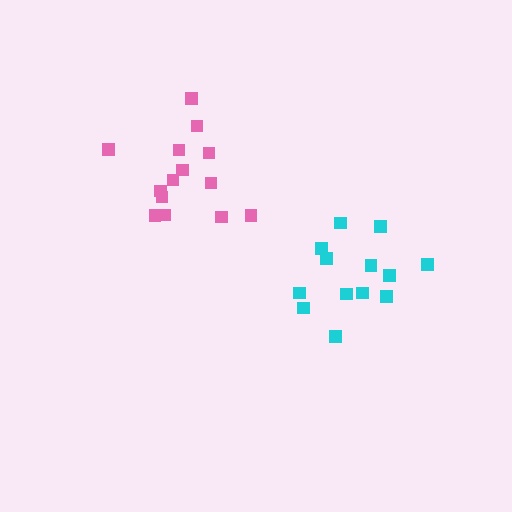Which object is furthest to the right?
The cyan cluster is rightmost.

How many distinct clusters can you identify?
There are 2 distinct clusters.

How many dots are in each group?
Group 1: 13 dots, Group 2: 14 dots (27 total).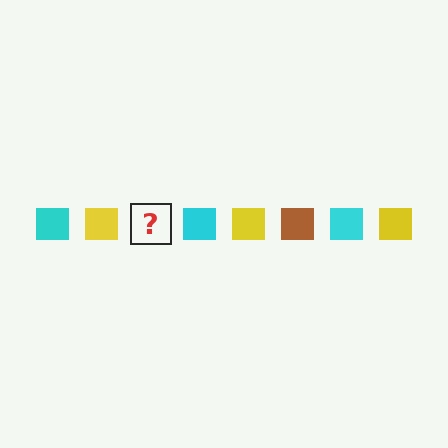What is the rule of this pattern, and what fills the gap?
The rule is that the pattern cycles through cyan, yellow, brown squares. The gap should be filled with a brown square.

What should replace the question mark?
The question mark should be replaced with a brown square.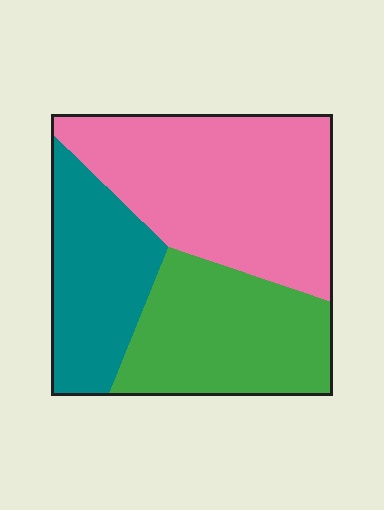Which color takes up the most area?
Pink, at roughly 45%.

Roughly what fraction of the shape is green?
Green covers 31% of the shape.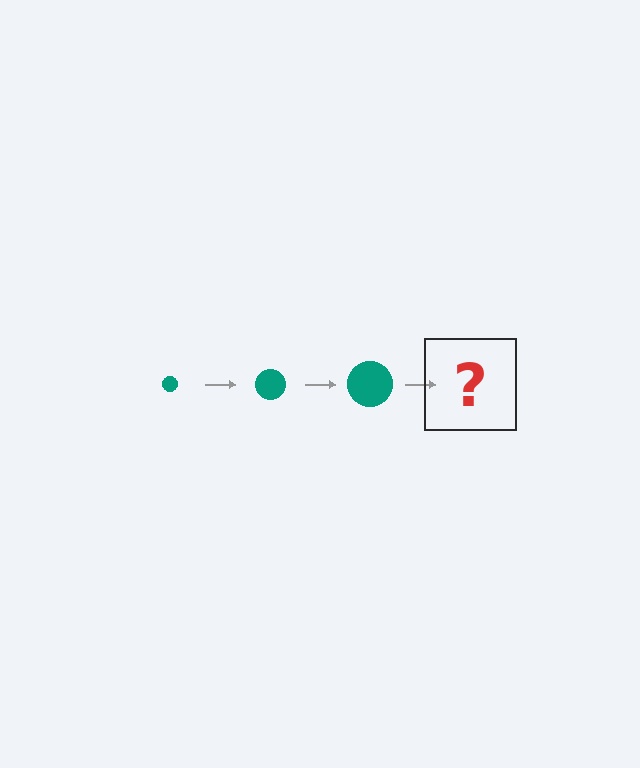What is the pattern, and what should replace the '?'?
The pattern is that the circle gets progressively larger each step. The '?' should be a teal circle, larger than the previous one.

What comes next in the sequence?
The next element should be a teal circle, larger than the previous one.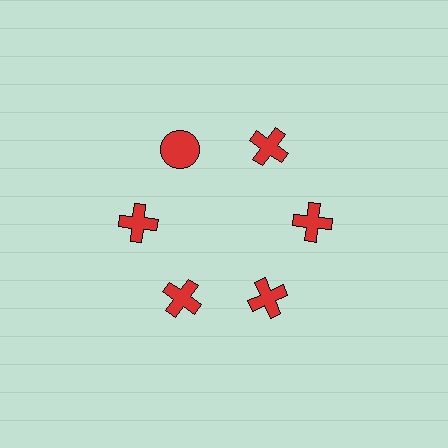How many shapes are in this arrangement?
There are 6 shapes arranged in a ring pattern.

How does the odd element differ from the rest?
It has a different shape: circle instead of cross.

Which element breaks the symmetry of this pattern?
The red circle at roughly the 11 o'clock position breaks the symmetry. All other shapes are red crosses.